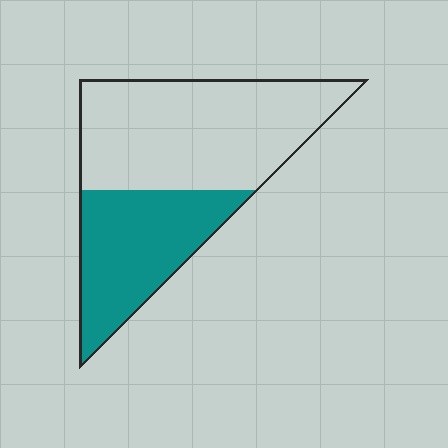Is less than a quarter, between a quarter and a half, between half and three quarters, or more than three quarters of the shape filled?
Between a quarter and a half.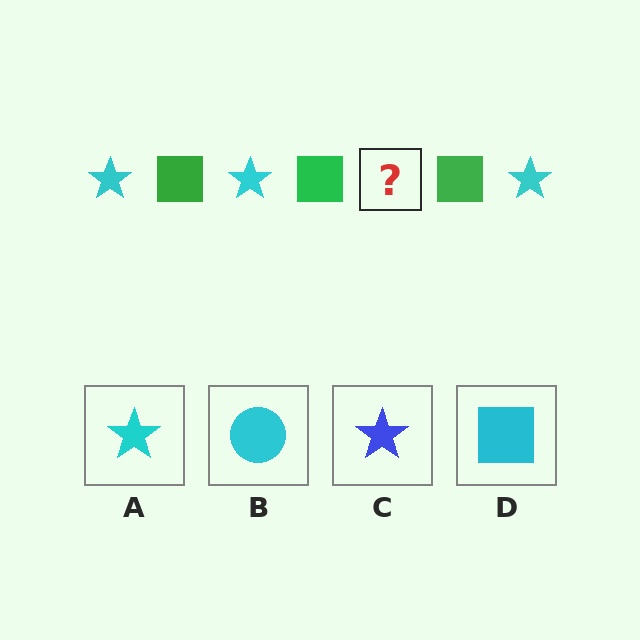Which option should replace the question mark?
Option A.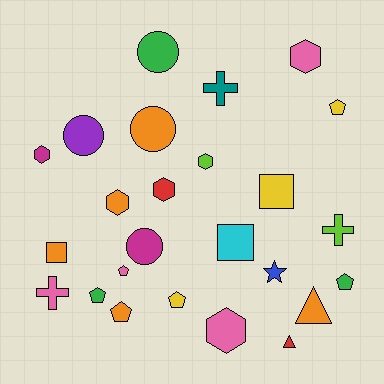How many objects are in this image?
There are 25 objects.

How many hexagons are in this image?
There are 6 hexagons.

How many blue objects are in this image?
There is 1 blue object.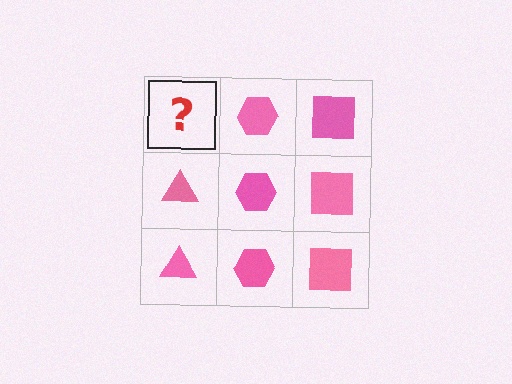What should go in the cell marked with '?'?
The missing cell should contain a pink triangle.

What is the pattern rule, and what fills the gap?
The rule is that each column has a consistent shape. The gap should be filled with a pink triangle.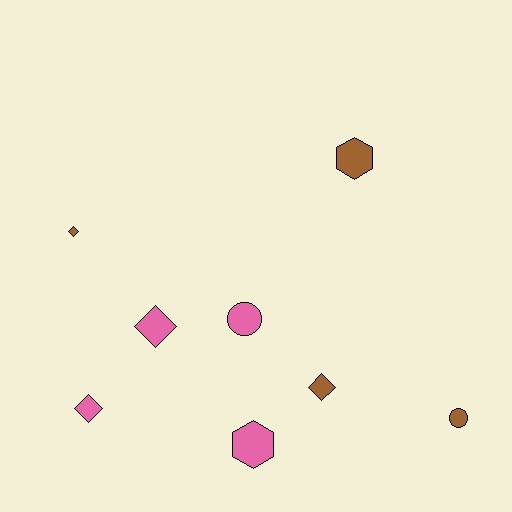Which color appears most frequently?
Pink, with 4 objects.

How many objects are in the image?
There are 8 objects.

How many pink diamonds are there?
There are 2 pink diamonds.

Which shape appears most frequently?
Diamond, with 4 objects.